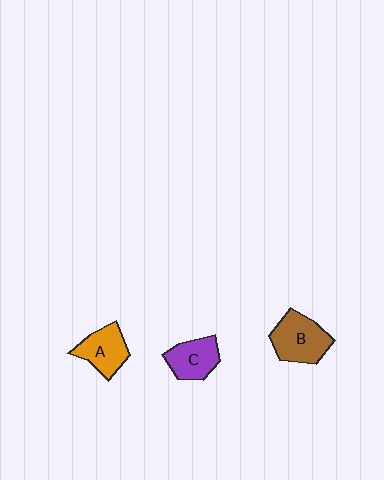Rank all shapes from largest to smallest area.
From largest to smallest: B (brown), A (orange), C (purple).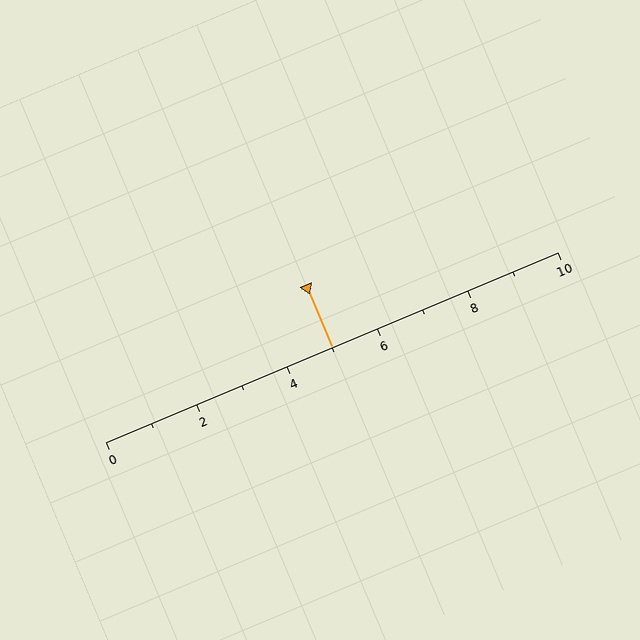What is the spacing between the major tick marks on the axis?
The major ticks are spaced 2 apart.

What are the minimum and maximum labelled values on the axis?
The axis runs from 0 to 10.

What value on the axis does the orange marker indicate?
The marker indicates approximately 5.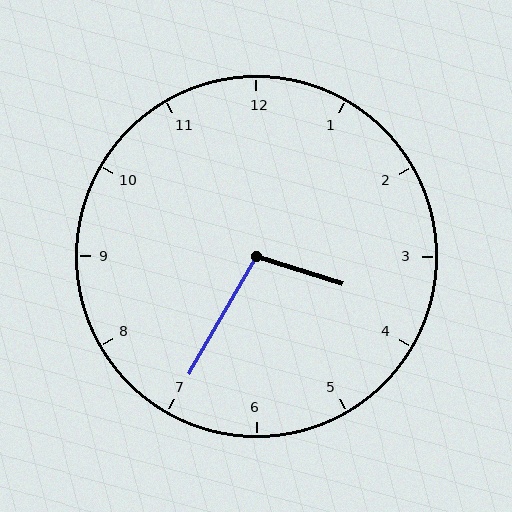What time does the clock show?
3:35.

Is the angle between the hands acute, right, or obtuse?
It is obtuse.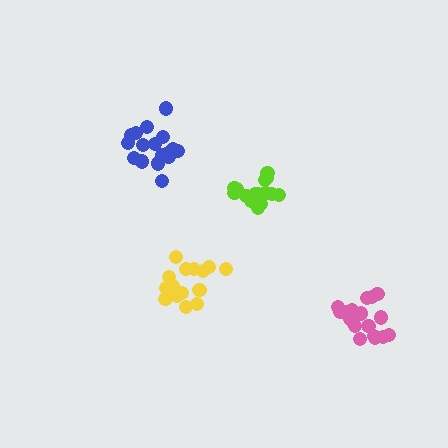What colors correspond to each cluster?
The clusters are colored: lime, yellow, blue, pink.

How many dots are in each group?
Group 1: 16 dots, Group 2: 16 dots, Group 3: 18 dots, Group 4: 18 dots (68 total).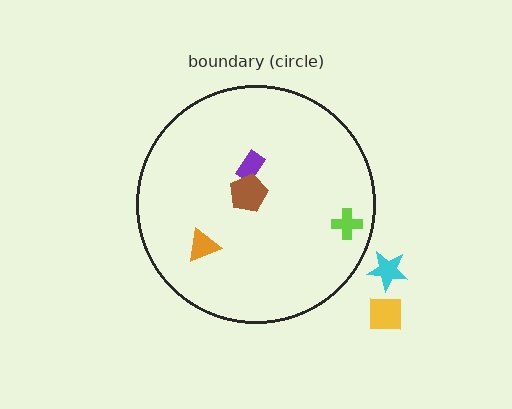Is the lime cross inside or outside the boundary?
Inside.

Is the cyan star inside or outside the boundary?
Outside.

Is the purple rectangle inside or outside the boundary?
Inside.